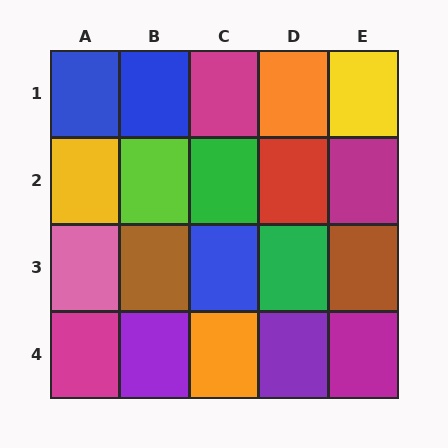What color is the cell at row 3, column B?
Brown.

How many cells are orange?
2 cells are orange.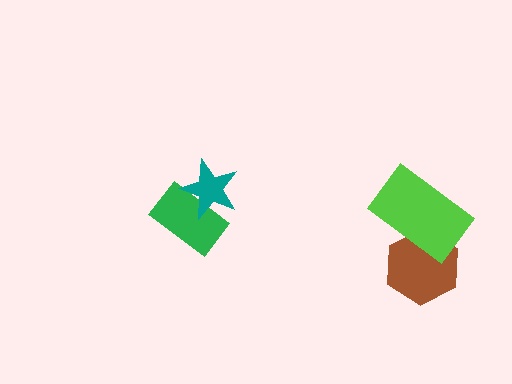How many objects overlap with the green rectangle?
1 object overlaps with the green rectangle.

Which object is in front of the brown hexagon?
The lime rectangle is in front of the brown hexagon.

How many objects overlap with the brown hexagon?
1 object overlaps with the brown hexagon.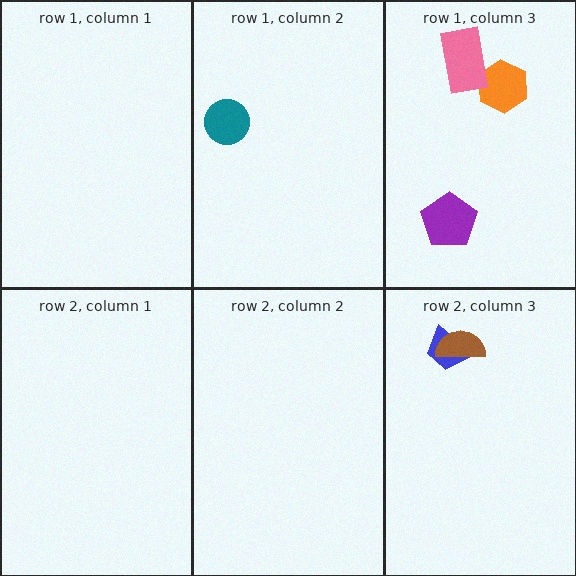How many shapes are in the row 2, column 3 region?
2.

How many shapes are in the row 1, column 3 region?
3.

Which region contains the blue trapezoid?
The row 2, column 3 region.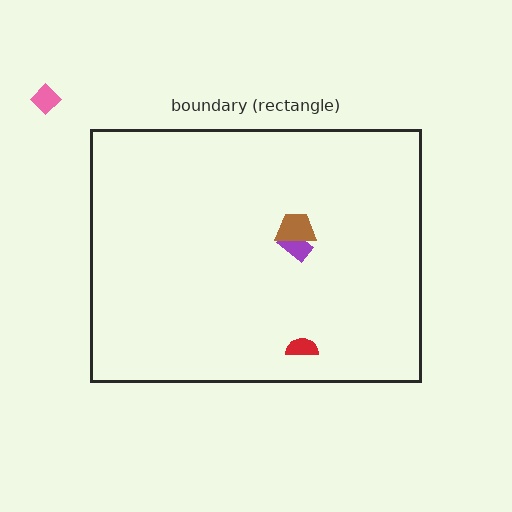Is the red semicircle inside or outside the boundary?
Inside.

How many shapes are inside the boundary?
3 inside, 1 outside.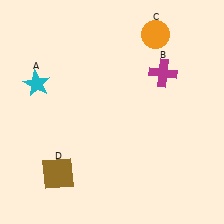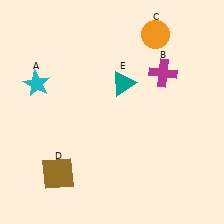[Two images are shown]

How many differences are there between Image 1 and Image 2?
There is 1 difference between the two images.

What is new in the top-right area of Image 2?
A teal triangle (E) was added in the top-right area of Image 2.